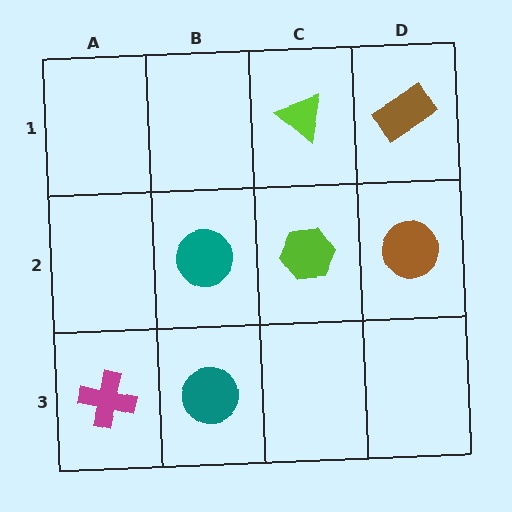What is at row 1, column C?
A lime triangle.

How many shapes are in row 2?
3 shapes.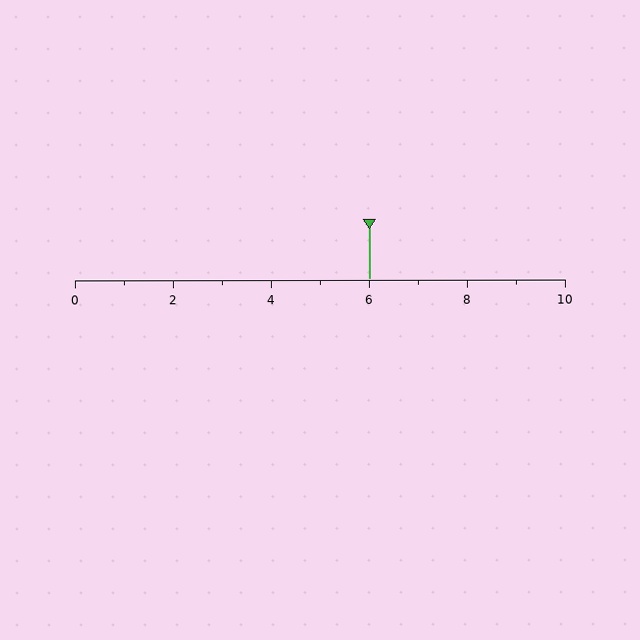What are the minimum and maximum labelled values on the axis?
The axis runs from 0 to 10.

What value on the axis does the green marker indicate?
The marker indicates approximately 6.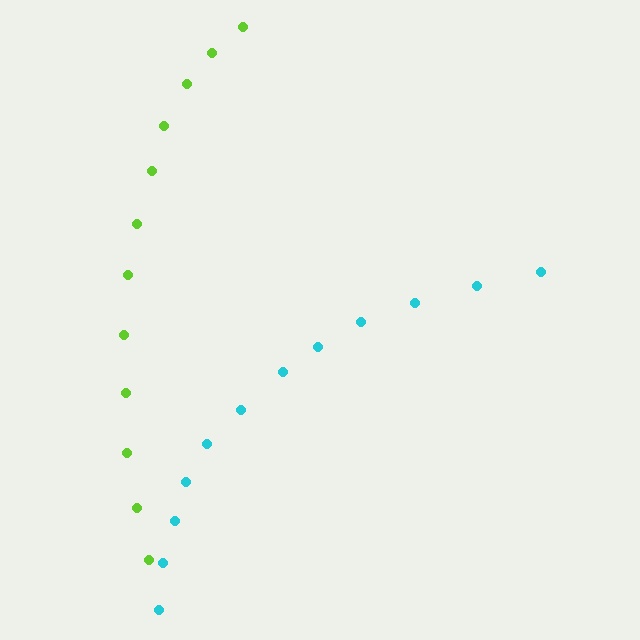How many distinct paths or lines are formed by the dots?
There are 2 distinct paths.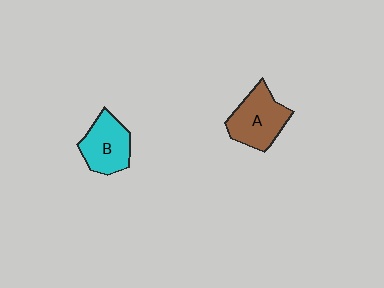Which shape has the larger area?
Shape A (brown).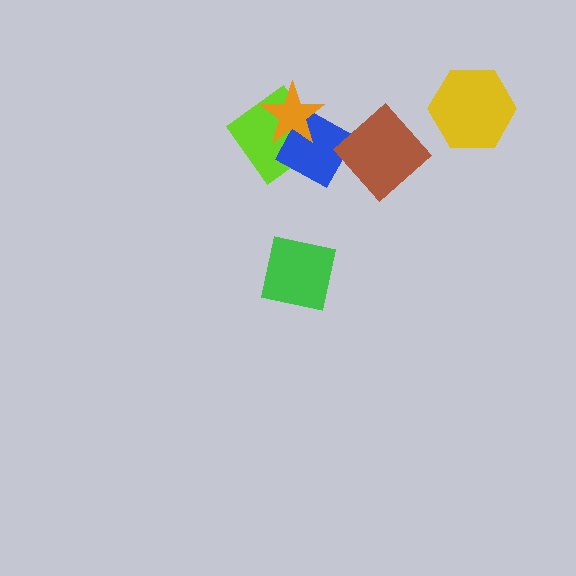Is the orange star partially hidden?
No, no other shape covers it.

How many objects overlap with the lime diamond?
2 objects overlap with the lime diamond.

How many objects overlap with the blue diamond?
3 objects overlap with the blue diamond.